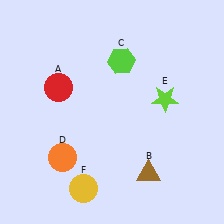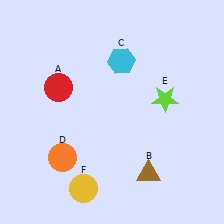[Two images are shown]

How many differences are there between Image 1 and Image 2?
There is 1 difference between the two images.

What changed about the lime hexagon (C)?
In Image 1, C is lime. In Image 2, it changed to cyan.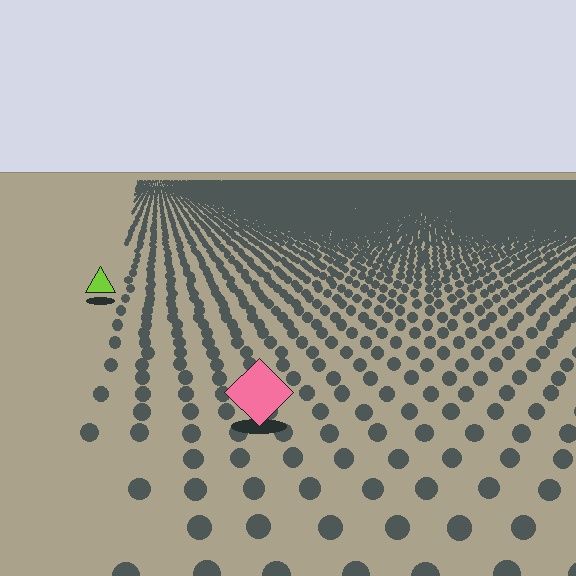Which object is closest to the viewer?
The pink diamond is closest. The texture marks near it are larger and more spread out.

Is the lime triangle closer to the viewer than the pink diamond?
No. The pink diamond is closer — you can tell from the texture gradient: the ground texture is coarser near it.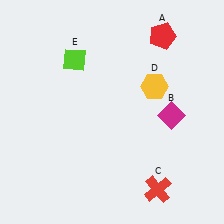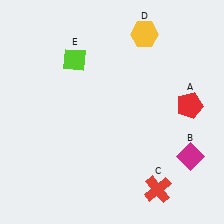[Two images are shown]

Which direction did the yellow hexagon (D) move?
The yellow hexagon (D) moved up.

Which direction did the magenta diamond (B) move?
The magenta diamond (B) moved down.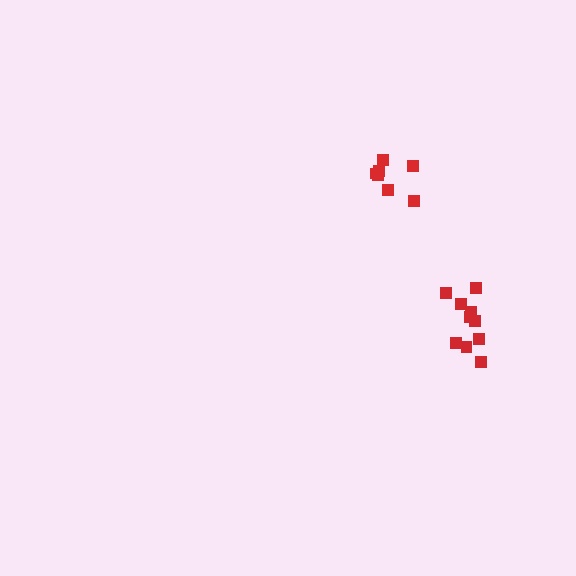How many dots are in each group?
Group 1: 7 dots, Group 2: 10 dots (17 total).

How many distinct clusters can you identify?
There are 2 distinct clusters.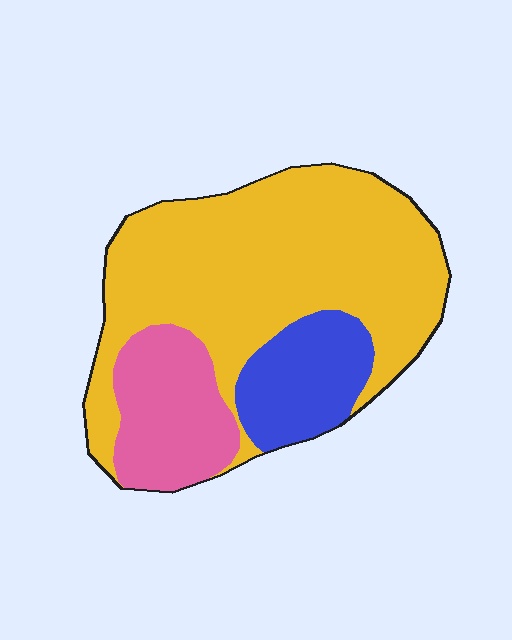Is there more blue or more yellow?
Yellow.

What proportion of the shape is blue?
Blue covers about 15% of the shape.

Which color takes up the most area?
Yellow, at roughly 65%.